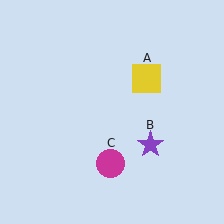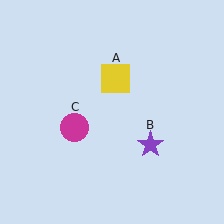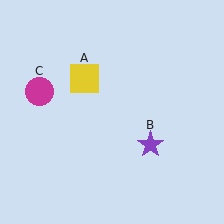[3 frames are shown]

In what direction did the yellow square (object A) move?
The yellow square (object A) moved left.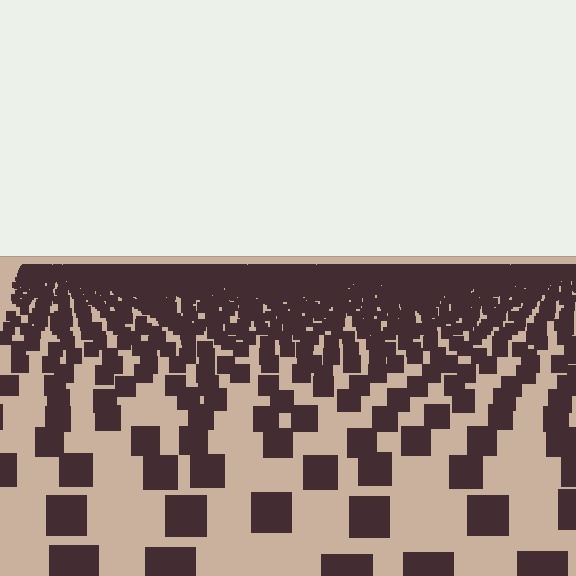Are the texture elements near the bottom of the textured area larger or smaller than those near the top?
Larger. Near the bottom, elements are closer to the viewer and appear at a bigger on-screen size.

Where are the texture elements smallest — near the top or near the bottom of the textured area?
Near the top.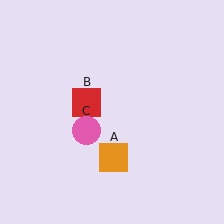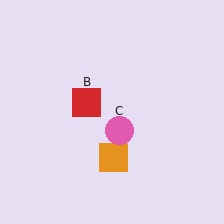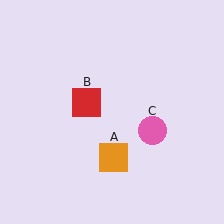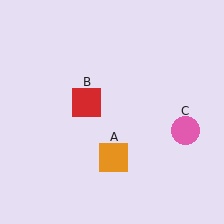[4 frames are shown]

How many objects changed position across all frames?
1 object changed position: pink circle (object C).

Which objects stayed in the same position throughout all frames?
Orange square (object A) and red square (object B) remained stationary.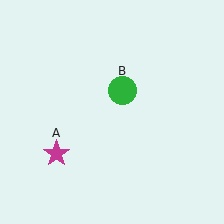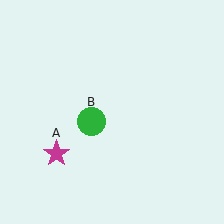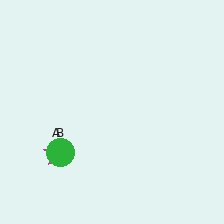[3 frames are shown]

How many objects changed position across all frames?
1 object changed position: green circle (object B).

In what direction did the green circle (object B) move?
The green circle (object B) moved down and to the left.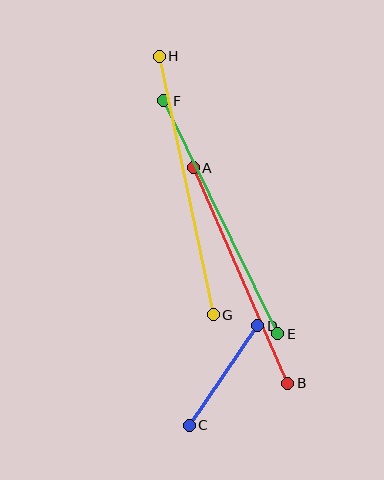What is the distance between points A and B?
The distance is approximately 235 pixels.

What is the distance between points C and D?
The distance is approximately 121 pixels.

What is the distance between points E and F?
The distance is approximately 259 pixels.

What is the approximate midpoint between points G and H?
The midpoint is at approximately (186, 186) pixels.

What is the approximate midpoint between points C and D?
The midpoint is at approximately (224, 375) pixels.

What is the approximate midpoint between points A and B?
The midpoint is at approximately (241, 275) pixels.